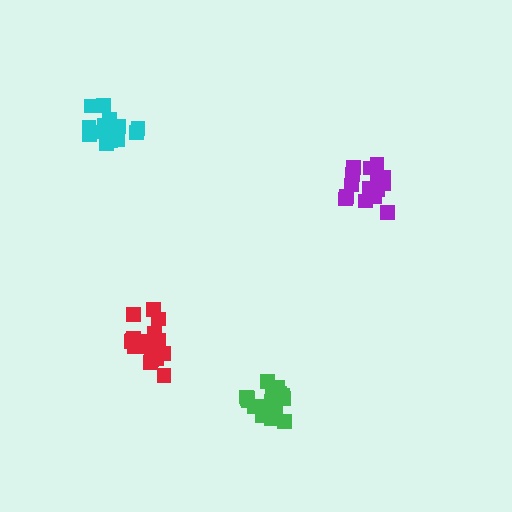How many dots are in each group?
Group 1: 15 dots, Group 2: 21 dots, Group 3: 19 dots, Group 4: 19 dots (74 total).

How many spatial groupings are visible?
There are 4 spatial groupings.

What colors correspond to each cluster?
The clusters are colored: cyan, red, green, purple.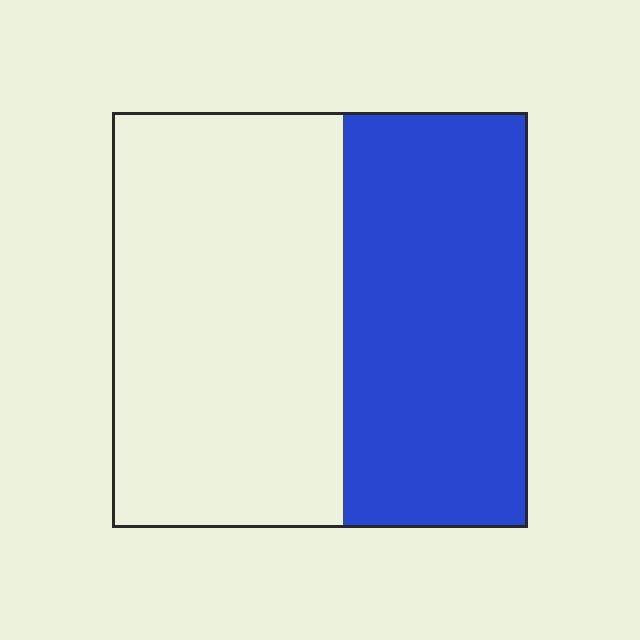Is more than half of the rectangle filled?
No.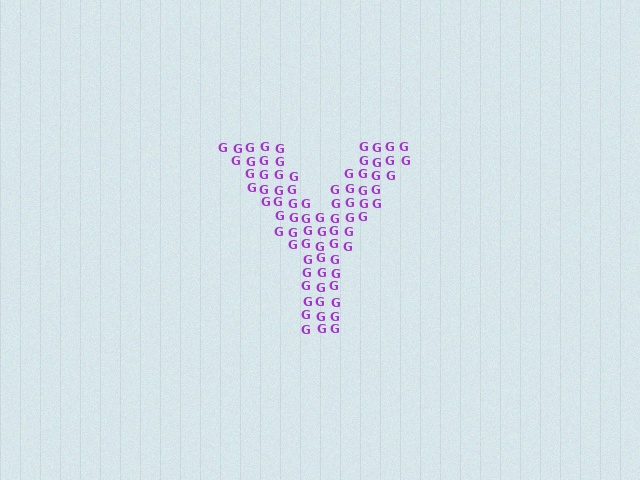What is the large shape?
The large shape is the letter Y.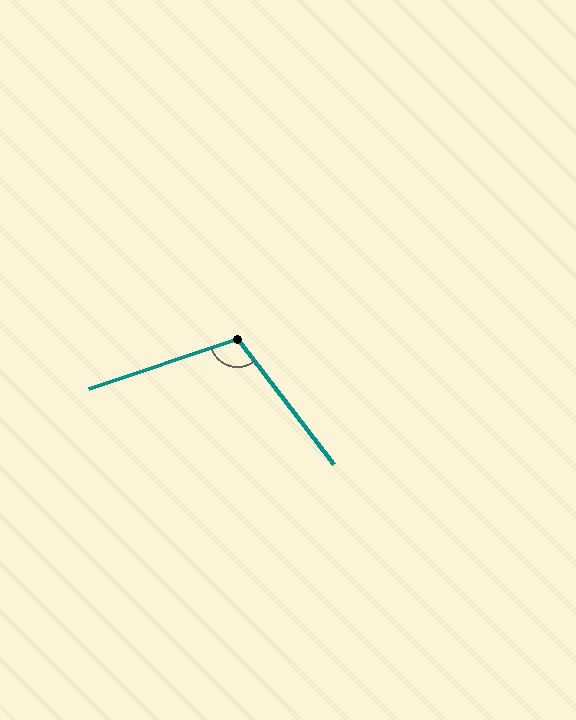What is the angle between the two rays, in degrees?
Approximately 109 degrees.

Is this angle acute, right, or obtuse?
It is obtuse.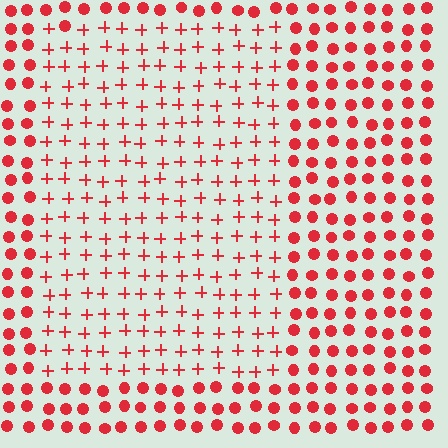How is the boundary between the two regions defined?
The boundary is defined by a change in element shape: plus signs inside vs. circles outside. All elements share the same color and spacing.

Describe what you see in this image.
The image is filled with small red elements arranged in a uniform grid. A rectangle-shaped region contains plus signs, while the surrounding area contains circles. The boundary is defined purely by the change in element shape.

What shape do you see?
I see a rectangle.